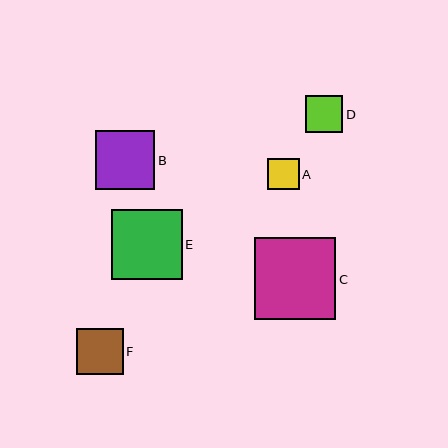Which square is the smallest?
Square A is the smallest with a size of approximately 31 pixels.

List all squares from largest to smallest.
From largest to smallest: C, E, B, F, D, A.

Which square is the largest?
Square C is the largest with a size of approximately 82 pixels.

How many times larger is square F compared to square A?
Square F is approximately 1.5 times the size of square A.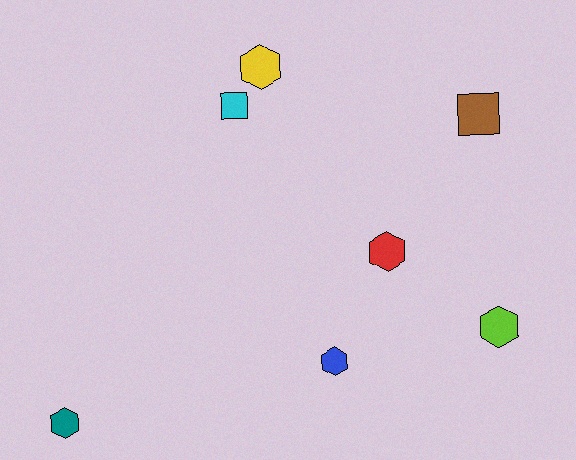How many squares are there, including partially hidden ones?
There are 2 squares.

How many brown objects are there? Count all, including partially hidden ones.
There is 1 brown object.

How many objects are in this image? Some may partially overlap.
There are 7 objects.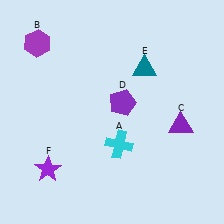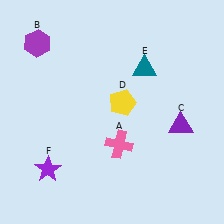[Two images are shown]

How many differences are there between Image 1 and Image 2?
There are 2 differences between the two images.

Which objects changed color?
A changed from cyan to pink. D changed from purple to yellow.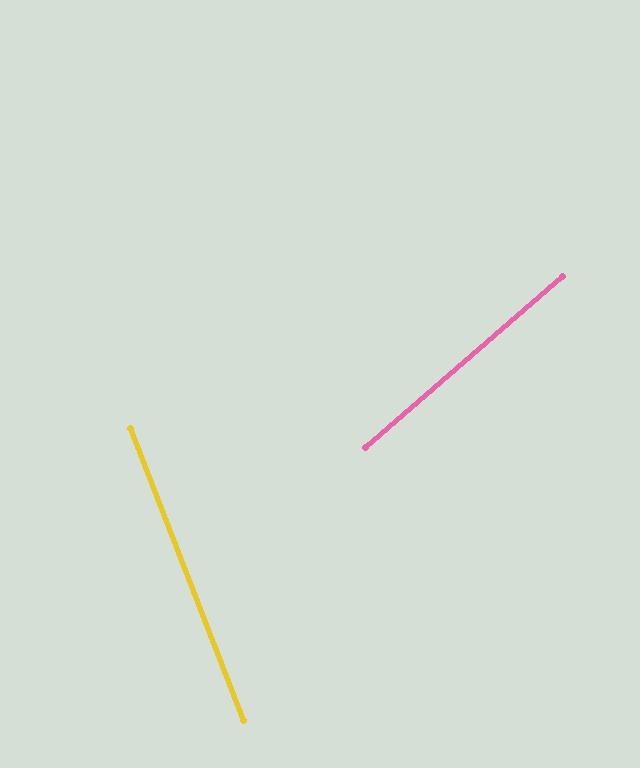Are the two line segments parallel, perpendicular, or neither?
Neither parallel nor perpendicular — they differ by about 70°.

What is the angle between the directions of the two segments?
Approximately 70 degrees.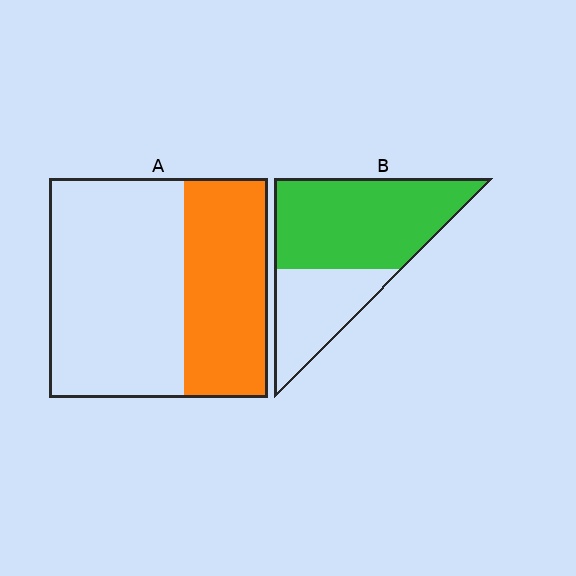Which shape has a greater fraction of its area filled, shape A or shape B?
Shape B.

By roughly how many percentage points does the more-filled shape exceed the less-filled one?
By roughly 25 percentage points (B over A).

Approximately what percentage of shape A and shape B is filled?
A is approximately 40% and B is approximately 65%.